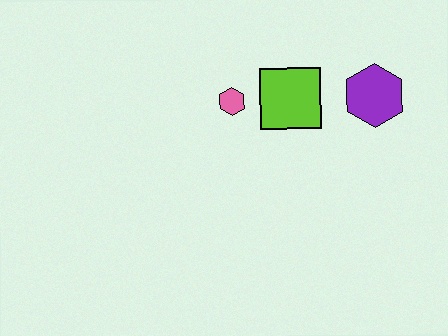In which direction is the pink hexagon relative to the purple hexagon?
The pink hexagon is to the left of the purple hexagon.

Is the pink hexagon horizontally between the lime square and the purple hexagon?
No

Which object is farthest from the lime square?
The purple hexagon is farthest from the lime square.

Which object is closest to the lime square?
The pink hexagon is closest to the lime square.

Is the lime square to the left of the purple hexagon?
Yes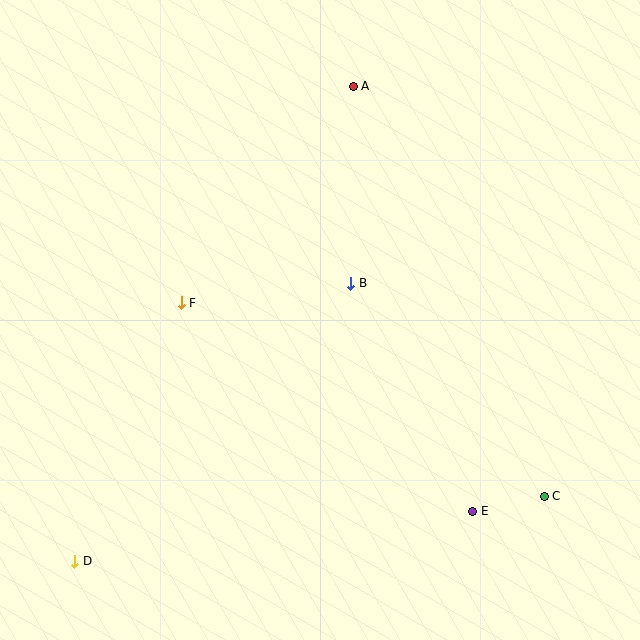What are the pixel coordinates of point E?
Point E is at (473, 511).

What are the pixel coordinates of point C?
Point C is at (544, 496).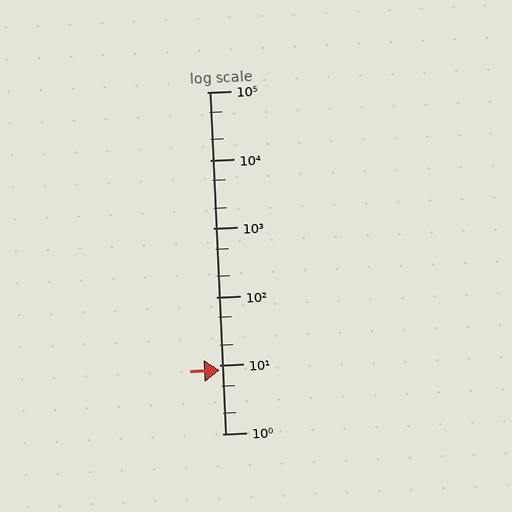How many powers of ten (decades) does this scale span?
The scale spans 5 decades, from 1 to 100000.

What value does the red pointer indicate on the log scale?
The pointer indicates approximately 8.6.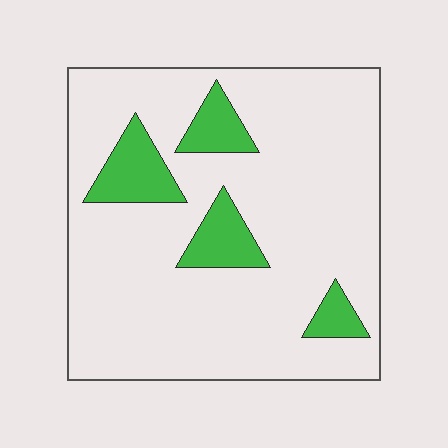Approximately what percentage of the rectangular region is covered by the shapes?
Approximately 15%.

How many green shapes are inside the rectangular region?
4.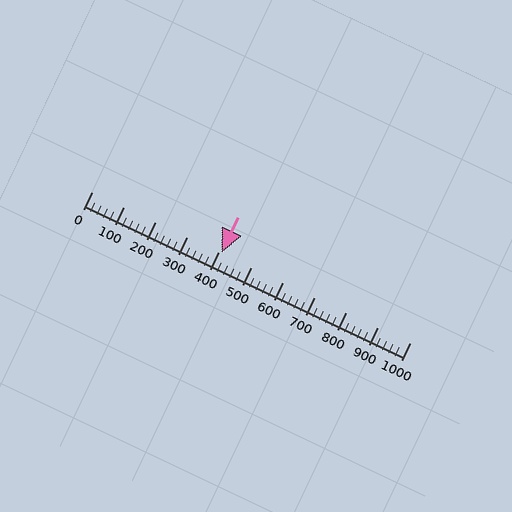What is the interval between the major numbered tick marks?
The major tick marks are spaced 100 units apart.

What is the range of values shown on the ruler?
The ruler shows values from 0 to 1000.